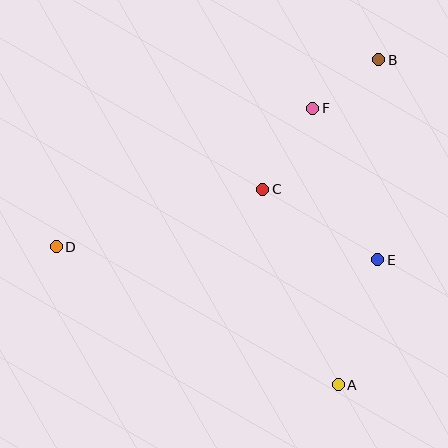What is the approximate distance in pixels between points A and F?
The distance between A and F is approximately 278 pixels.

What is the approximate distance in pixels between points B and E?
The distance between B and E is approximately 200 pixels.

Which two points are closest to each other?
Points B and F are closest to each other.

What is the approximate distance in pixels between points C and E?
The distance between C and E is approximately 135 pixels.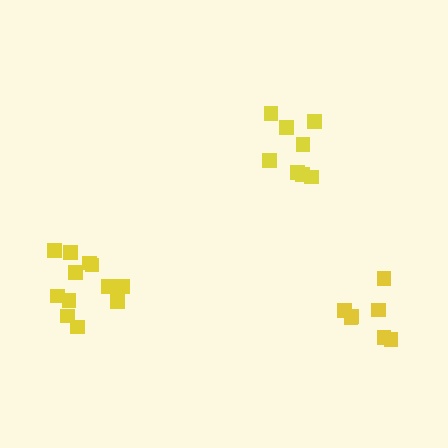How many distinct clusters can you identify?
There are 3 distinct clusters.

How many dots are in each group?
Group 1: 8 dots, Group 2: 7 dots, Group 3: 12 dots (27 total).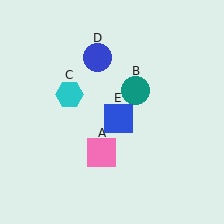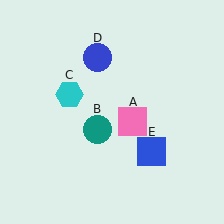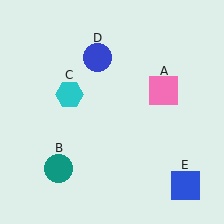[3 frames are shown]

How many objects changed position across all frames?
3 objects changed position: pink square (object A), teal circle (object B), blue square (object E).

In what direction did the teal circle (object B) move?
The teal circle (object B) moved down and to the left.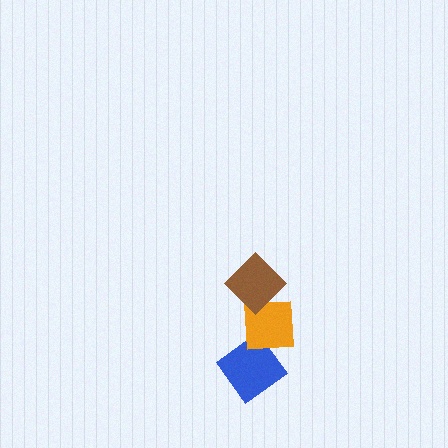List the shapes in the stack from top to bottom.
From top to bottom: the brown diamond, the orange square, the blue diamond.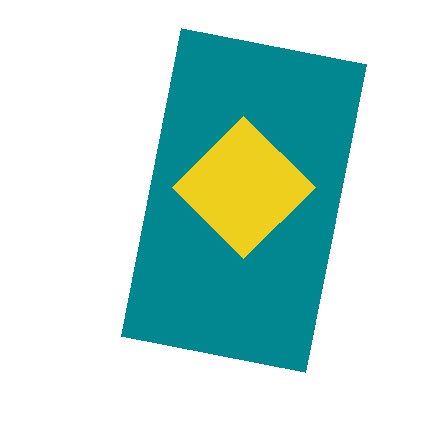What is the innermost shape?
The yellow diamond.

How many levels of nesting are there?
2.